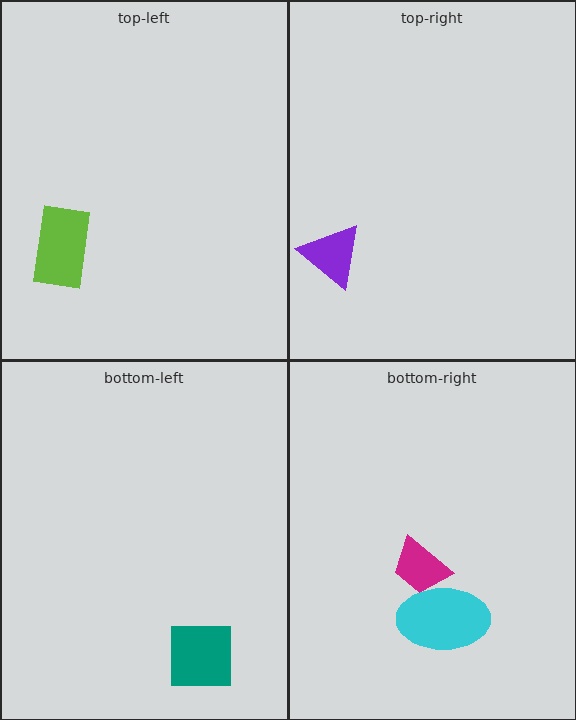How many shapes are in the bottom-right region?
2.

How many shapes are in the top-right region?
1.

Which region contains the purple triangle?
The top-right region.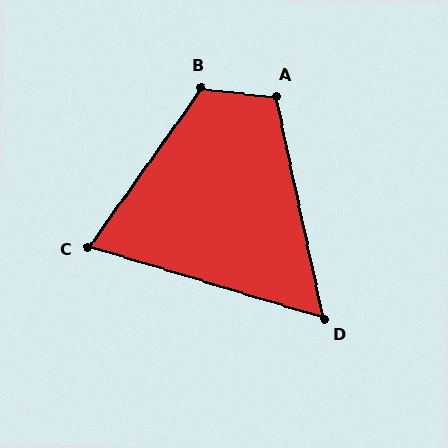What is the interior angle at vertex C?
Approximately 72 degrees (acute).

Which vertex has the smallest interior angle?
D, at approximately 61 degrees.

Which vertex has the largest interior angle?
B, at approximately 119 degrees.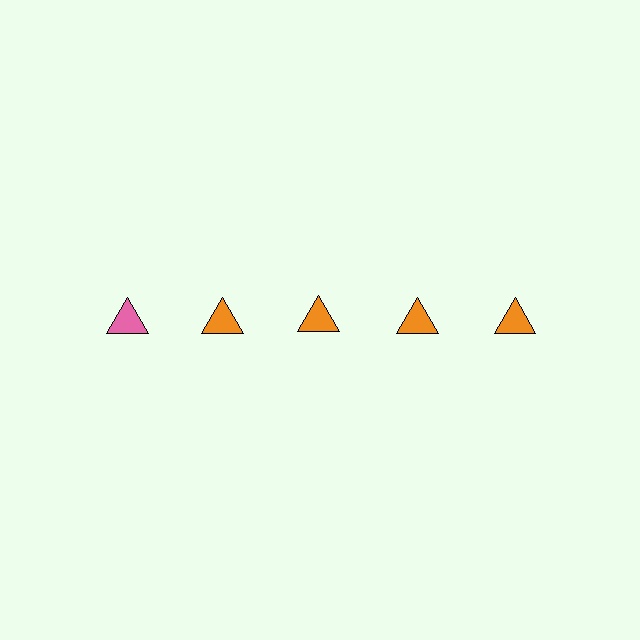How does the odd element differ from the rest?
It has a different color: pink instead of orange.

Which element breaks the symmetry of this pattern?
The pink triangle in the top row, leftmost column breaks the symmetry. All other shapes are orange triangles.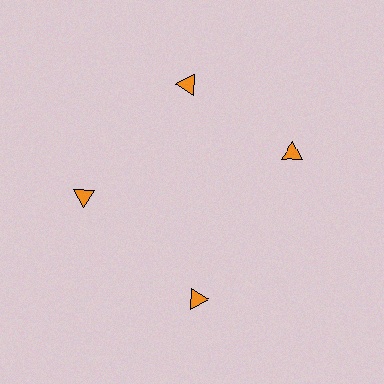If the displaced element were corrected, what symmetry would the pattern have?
It would have 4-fold rotational symmetry — the pattern would map onto itself every 90 degrees.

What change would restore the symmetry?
The symmetry would be restored by rotating it back into even spacing with its neighbors so that all 4 triangles sit at equal angles and equal distance from the center.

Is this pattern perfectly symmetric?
No. The 4 orange triangles are arranged in a ring, but one element near the 3 o'clock position is rotated out of alignment along the ring, breaking the 4-fold rotational symmetry.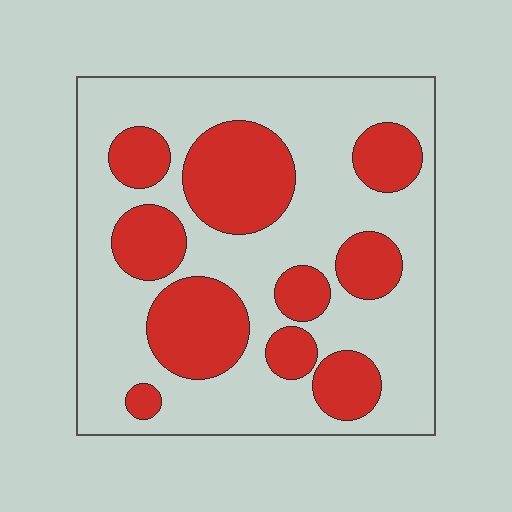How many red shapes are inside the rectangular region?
10.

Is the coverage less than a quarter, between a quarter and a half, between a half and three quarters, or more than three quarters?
Between a quarter and a half.